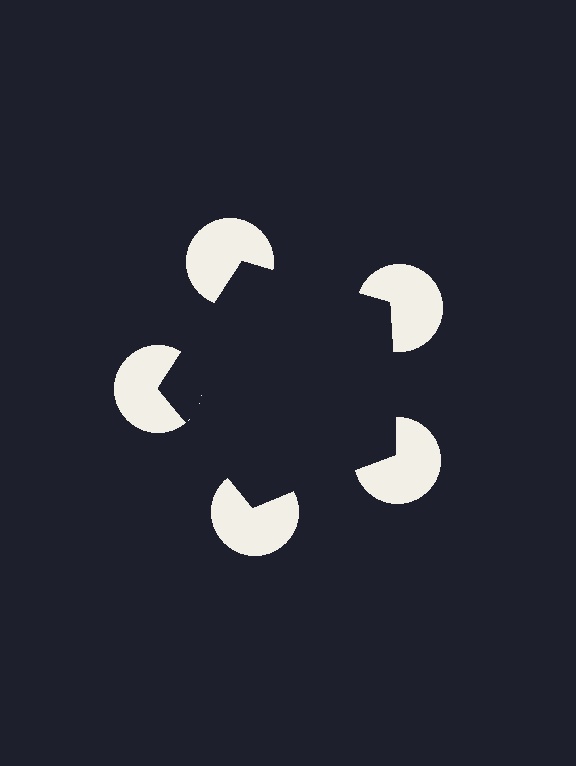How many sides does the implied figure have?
5 sides.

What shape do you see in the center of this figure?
An illusory pentagon — its edges are inferred from the aligned wedge cuts in the pac-man discs, not physically drawn.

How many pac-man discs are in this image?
There are 5 — one at each vertex of the illusory pentagon.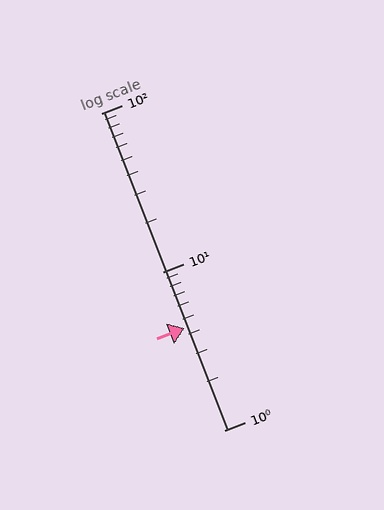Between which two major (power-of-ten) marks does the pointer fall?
The pointer is between 1 and 10.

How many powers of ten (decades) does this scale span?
The scale spans 2 decades, from 1 to 100.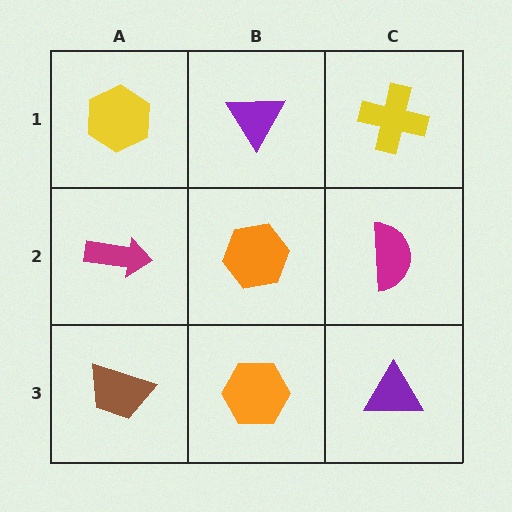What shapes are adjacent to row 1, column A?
A magenta arrow (row 2, column A), a purple triangle (row 1, column B).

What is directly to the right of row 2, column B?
A magenta semicircle.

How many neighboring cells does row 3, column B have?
3.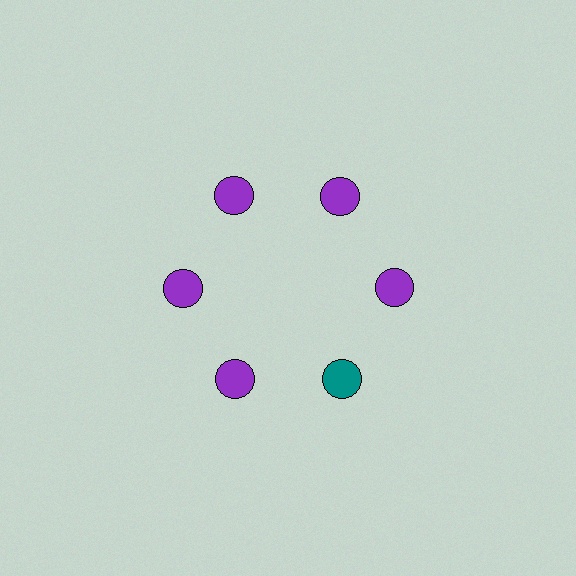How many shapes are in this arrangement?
There are 6 shapes arranged in a ring pattern.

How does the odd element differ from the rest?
It has a different color: teal instead of purple.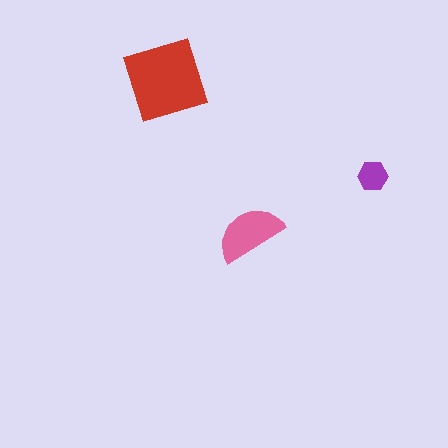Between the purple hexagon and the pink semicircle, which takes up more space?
The pink semicircle.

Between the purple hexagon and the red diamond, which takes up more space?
The red diamond.